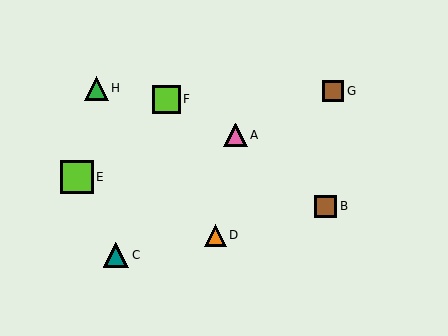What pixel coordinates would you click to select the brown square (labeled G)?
Click at (333, 91) to select the brown square G.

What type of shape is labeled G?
Shape G is a brown square.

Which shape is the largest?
The lime square (labeled E) is the largest.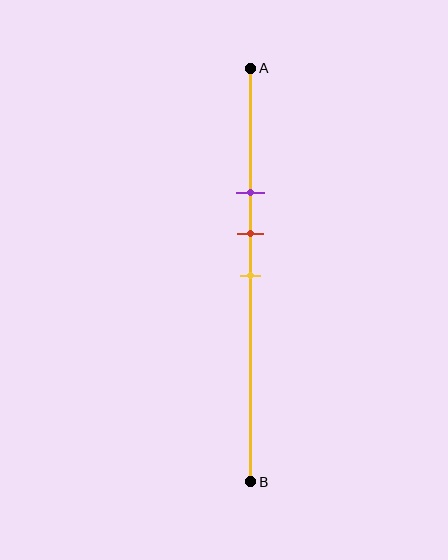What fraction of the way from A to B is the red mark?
The red mark is approximately 40% (0.4) of the way from A to B.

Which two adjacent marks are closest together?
The red and yellow marks are the closest adjacent pair.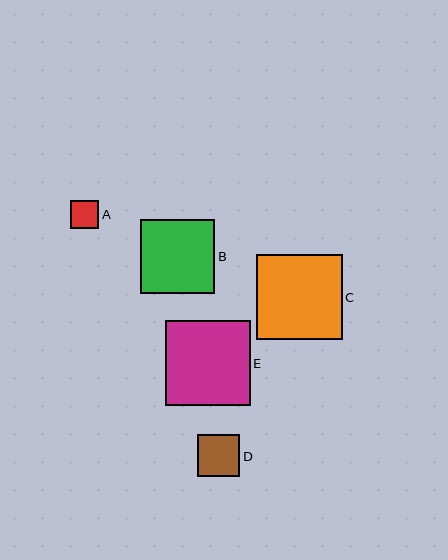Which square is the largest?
Square C is the largest with a size of approximately 86 pixels.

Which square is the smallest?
Square A is the smallest with a size of approximately 29 pixels.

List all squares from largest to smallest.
From largest to smallest: C, E, B, D, A.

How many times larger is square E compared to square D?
Square E is approximately 2.0 times the size of square D.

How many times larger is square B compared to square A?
Square B is approximately 2.6 times the size of square A.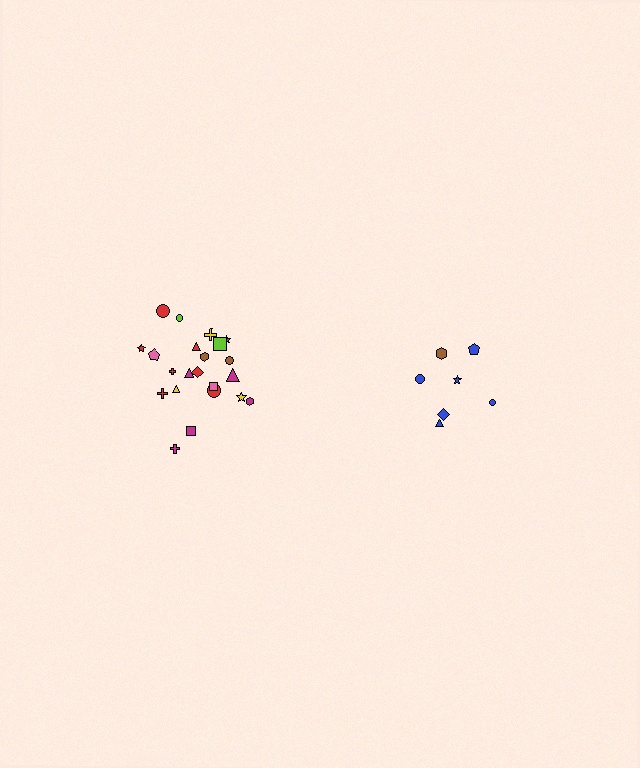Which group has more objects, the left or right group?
The left group.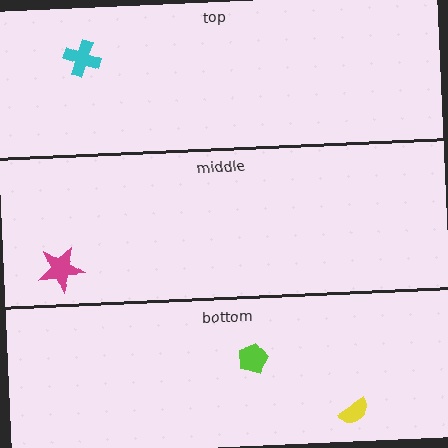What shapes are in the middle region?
The magenta star.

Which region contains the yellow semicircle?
The bottom region.